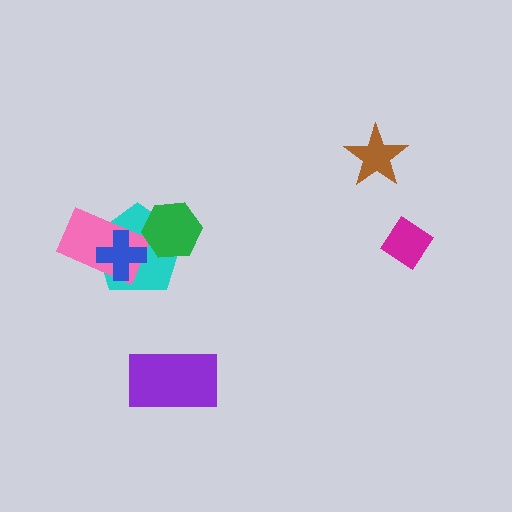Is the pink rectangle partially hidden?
Yes, it is partially covered by another shape.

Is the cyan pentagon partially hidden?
Yes, it is partially covered by another shape.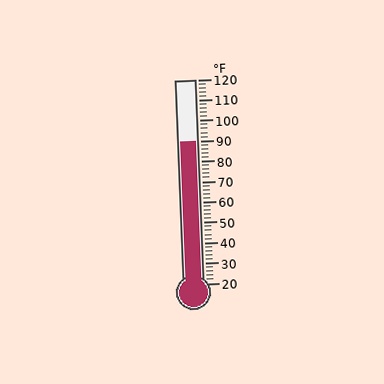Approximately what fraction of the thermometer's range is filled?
The thermometer is filled to approximately 70% of its range.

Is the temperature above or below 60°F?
The temperature is above 60°F.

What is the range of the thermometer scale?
The thermometer scale ranges from 20°F to 120°F.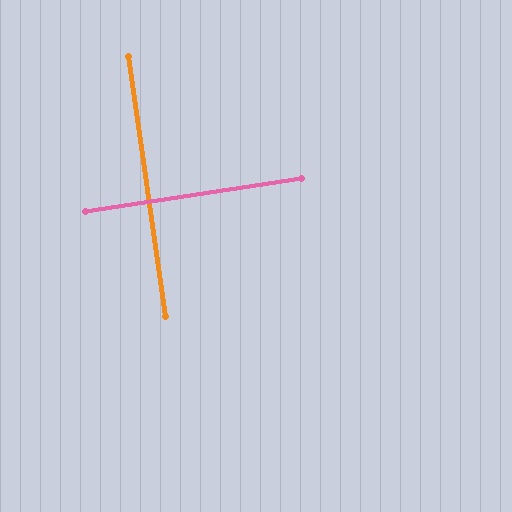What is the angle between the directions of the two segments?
Approximately 89 degrees.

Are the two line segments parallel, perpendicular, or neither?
Perpendicular — they meet at approximately 89°.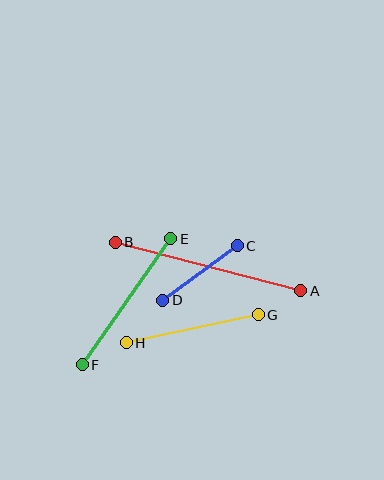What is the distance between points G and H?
The distance is approximately 135 pixels.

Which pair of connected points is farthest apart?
Points A and B are farthest apart.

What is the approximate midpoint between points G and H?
The midpoint is at approximately (192, 329) pixels.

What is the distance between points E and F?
The distance is approximately 154 pixels.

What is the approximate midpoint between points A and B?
The midpoint is at approximately (208, 266) pixels.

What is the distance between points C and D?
The distance is approximately 92 pixels.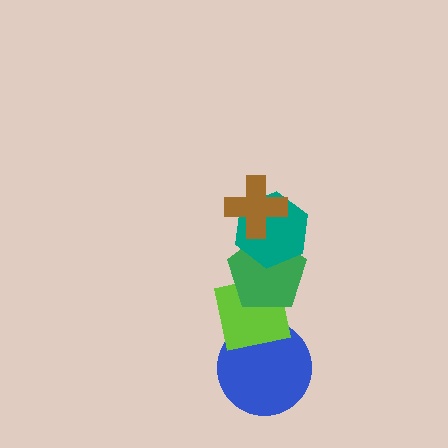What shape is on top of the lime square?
The green pentagon is on top of the lime square.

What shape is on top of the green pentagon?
The teal hexagon is on top of the green pentagon.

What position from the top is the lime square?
The lime square is 4th from the top.